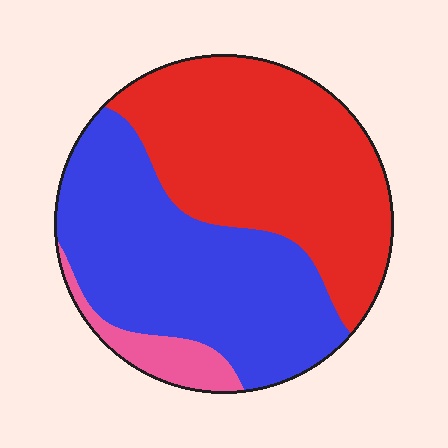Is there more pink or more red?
Red.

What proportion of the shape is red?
Red takes up between a third and a half of the shape.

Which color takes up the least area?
Pink, at roughly 5%.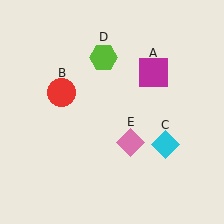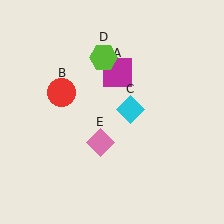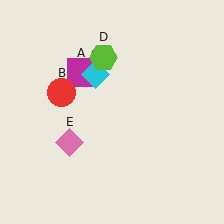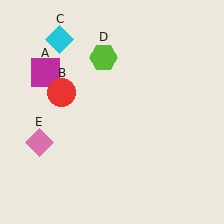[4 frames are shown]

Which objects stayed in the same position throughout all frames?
Red circle (object B) and lime hexagon (object D) remained stationary.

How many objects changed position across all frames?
3 objects changed position: magenta square (object A), cyan diamond (object C), pink diamond (object E).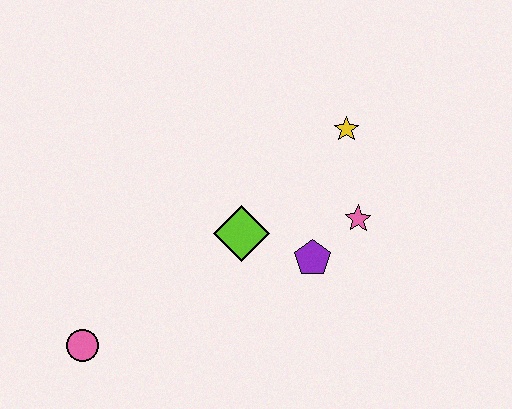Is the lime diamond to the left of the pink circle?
No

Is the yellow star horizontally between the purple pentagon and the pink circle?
No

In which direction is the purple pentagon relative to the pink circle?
The purple pentagon is to the right of the pink circle.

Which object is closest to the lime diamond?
The purple pentagon is closest to the lime diamond.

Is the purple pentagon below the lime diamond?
Yes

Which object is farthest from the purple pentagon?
The pink circle is farthest from the purple pentagon.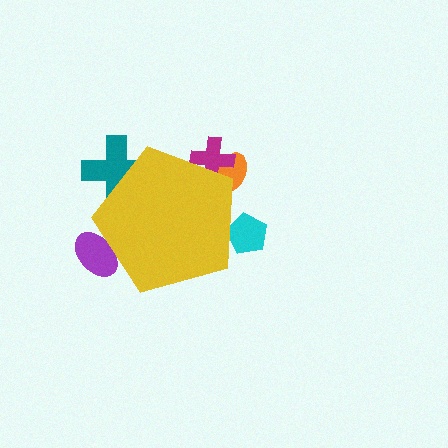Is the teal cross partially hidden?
Yes, the teal cross is partially hidden behind the yellow pentagon.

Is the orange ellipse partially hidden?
Yes, the orange ellipse is partially hidden behind the yellow pentagon.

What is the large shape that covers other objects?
A yellow pentagon.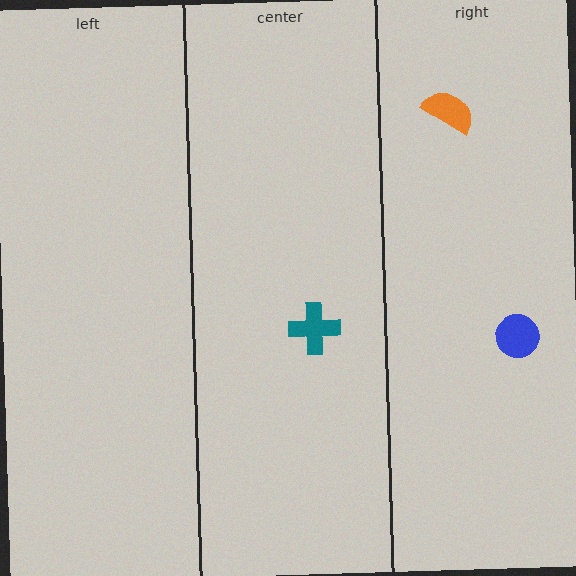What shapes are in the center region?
The teal cross.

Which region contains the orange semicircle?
The right region.